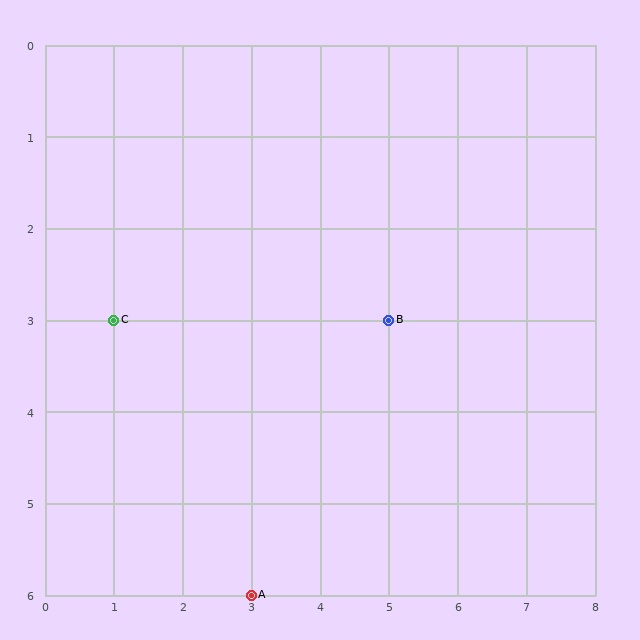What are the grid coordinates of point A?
Point A is at grid coordinates (3, 6).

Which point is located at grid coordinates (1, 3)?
Point C is at (1, 3).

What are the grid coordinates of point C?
Point C is at grid coordinates (1, 3).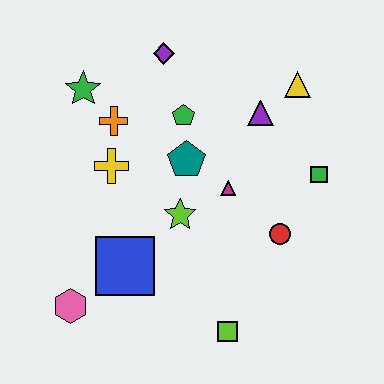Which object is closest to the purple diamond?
The green pentagon is closest to the purple diamond.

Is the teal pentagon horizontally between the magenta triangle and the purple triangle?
No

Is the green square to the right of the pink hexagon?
Yes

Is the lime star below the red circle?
No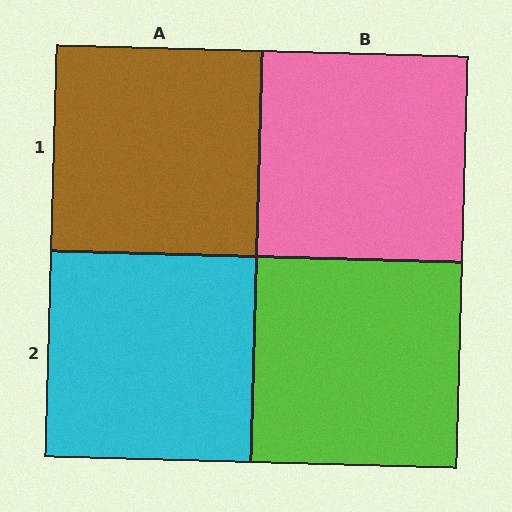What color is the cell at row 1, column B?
Pink.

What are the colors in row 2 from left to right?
Cyan, lime.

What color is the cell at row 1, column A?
Brown.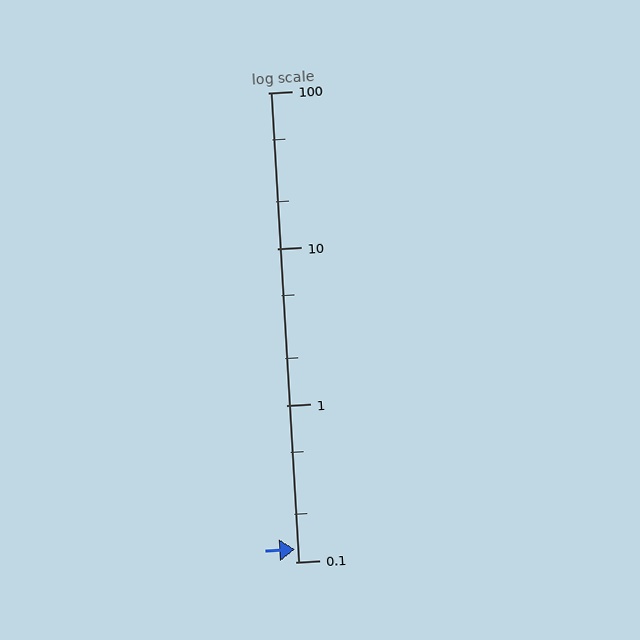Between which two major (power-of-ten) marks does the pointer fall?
The pointer is between 0.1 and 1.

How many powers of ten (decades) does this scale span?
The scale spans 3 decades, from 0.1 to 100.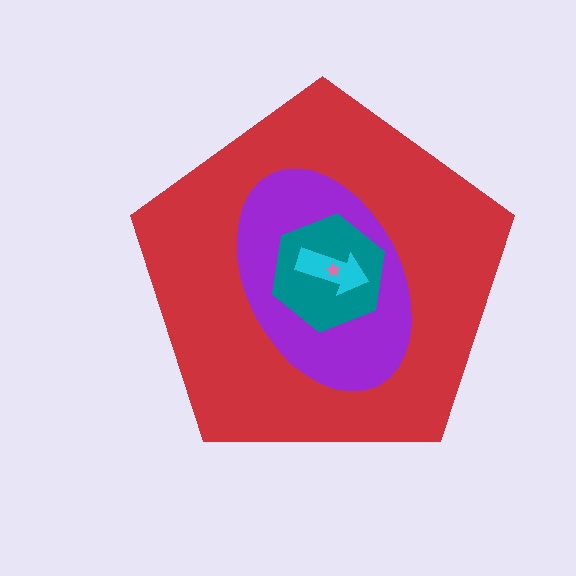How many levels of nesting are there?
5.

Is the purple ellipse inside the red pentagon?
Yes.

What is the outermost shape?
The red pentagon.